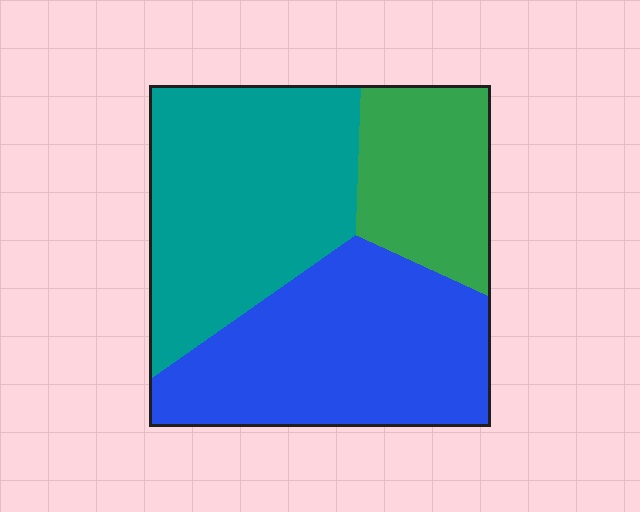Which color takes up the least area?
Green, at roughly 20%.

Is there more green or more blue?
Blue.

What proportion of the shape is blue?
Blue covers around 40% of the shape.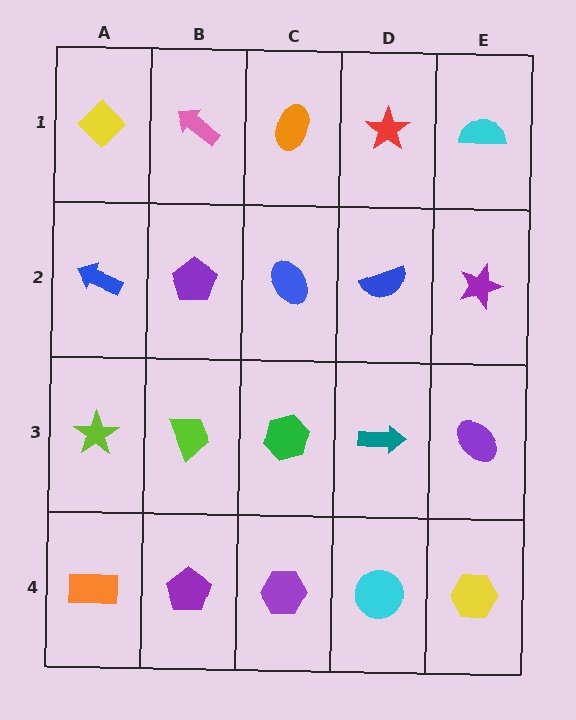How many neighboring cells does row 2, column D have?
4.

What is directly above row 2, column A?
A yellow diamond.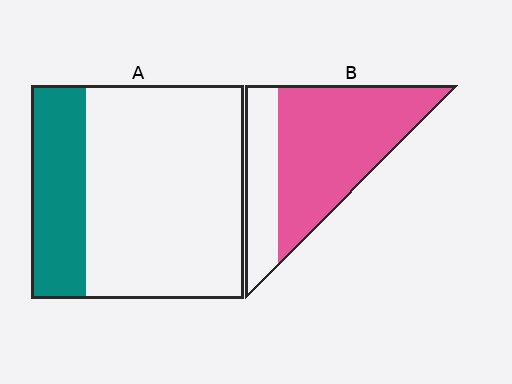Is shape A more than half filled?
No.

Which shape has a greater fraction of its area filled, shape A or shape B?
Shape B.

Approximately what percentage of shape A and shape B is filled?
A is approximately 25% and B is approximately 70%.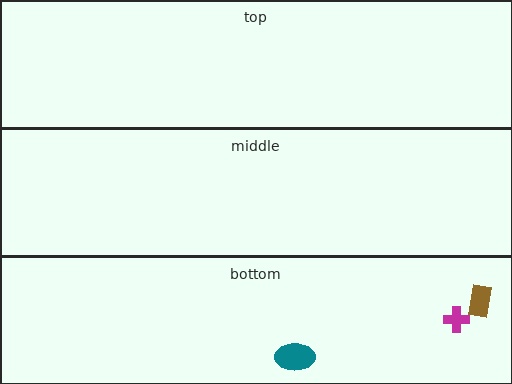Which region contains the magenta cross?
The bottom region.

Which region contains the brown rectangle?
The bottom region.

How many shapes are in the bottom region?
3.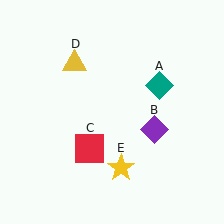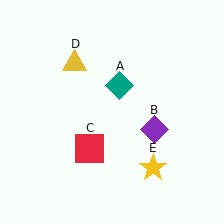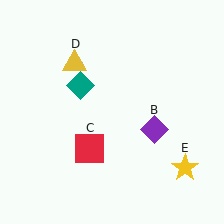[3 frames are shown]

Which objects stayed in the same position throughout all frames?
Purple diamond (object B) and red square (object C) and yellow triangle (object D) remained stationary.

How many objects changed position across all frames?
2 objects changed position: teal diamond (object A), yellow star (object E).